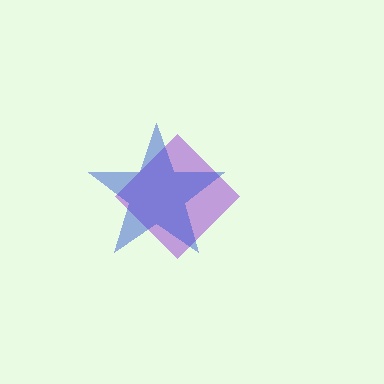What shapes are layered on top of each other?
The layered shapes are: a purple diamond, a blue star.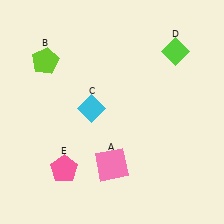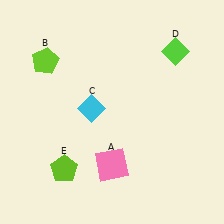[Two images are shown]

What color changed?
The pentagon (E) changed from pink in Image 1 to lime in Image 2.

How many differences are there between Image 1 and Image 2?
There is 1 difference between the two images.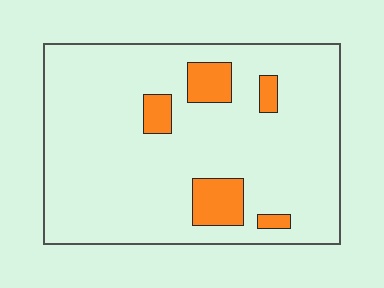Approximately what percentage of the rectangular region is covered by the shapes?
Approximately 10%.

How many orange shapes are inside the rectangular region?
5.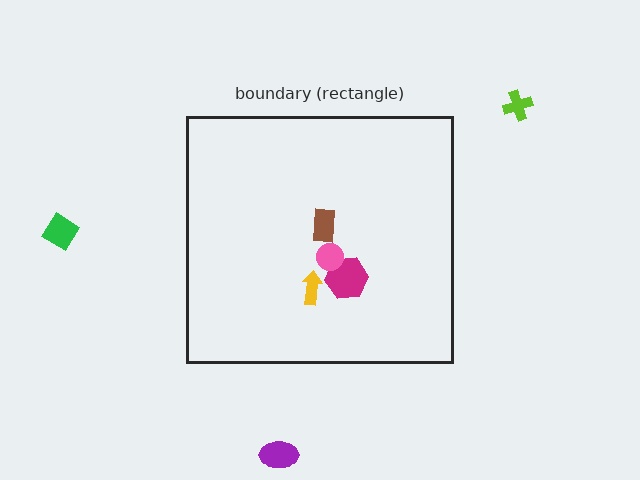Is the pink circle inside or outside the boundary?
Inside.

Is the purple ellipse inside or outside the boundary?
Outside.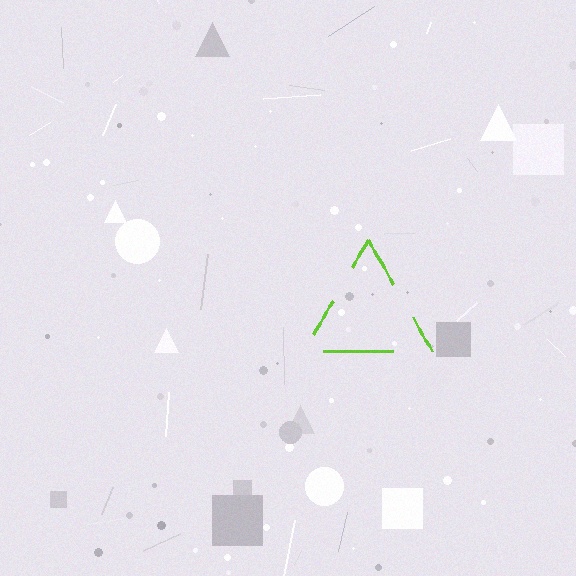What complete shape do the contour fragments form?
The contour fragments form a triangle.